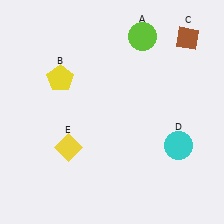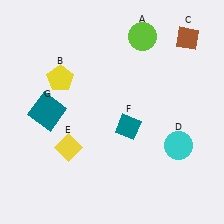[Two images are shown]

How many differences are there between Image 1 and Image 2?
There are 2 differences between the two images.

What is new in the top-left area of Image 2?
A teal square (G) was added in the top-left area of Image 2.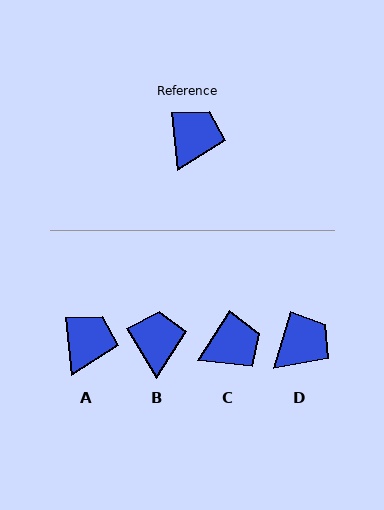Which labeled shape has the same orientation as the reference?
A.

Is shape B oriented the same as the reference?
No, it is off by about 24 degrees.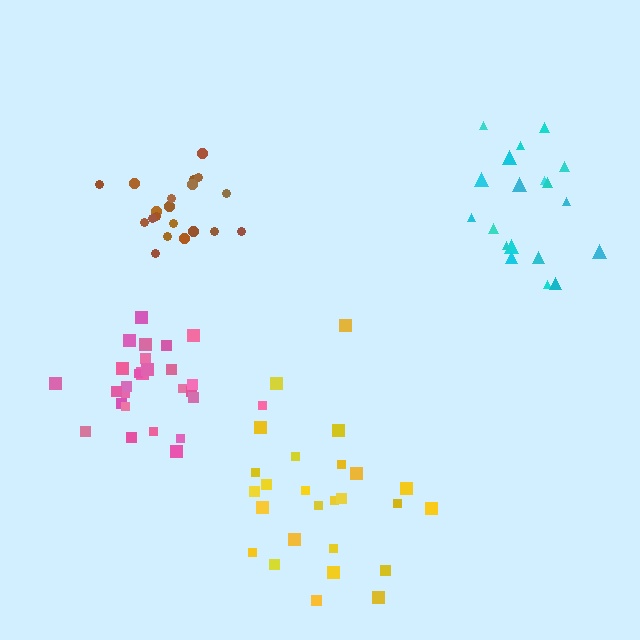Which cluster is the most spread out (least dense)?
Yellow.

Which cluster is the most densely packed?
Pink.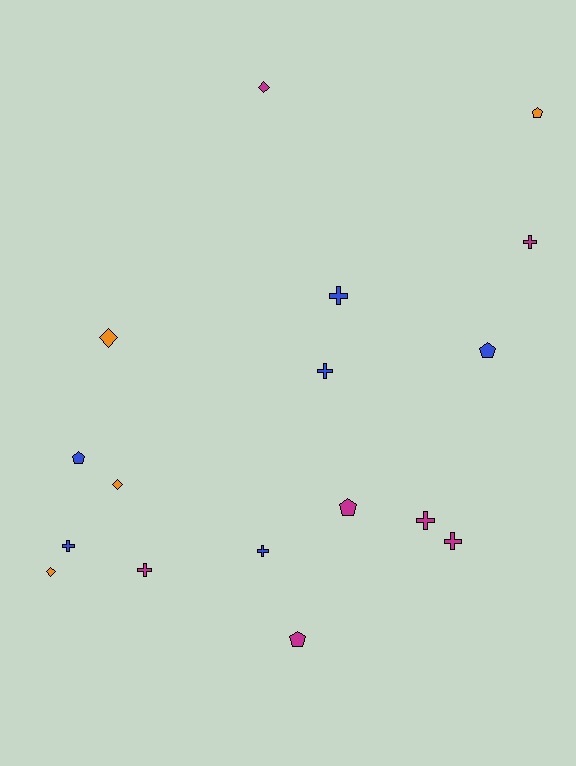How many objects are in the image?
There are 17 objects.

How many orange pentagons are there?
There is 1 orange pentagon.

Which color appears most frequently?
Magenta, with 7 objects.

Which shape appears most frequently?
Cross, with 8 objects.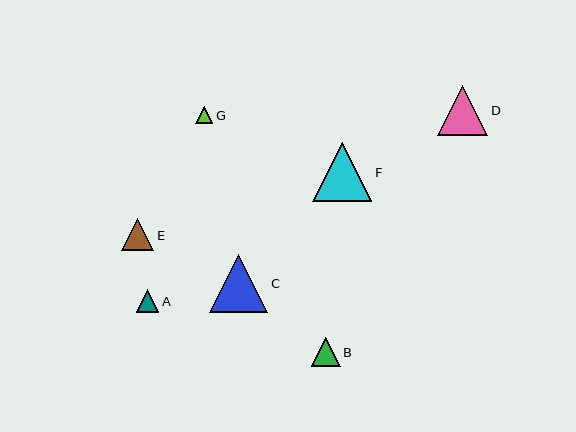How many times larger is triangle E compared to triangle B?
Triangle E is approximately 1.1 times the size of triangle B.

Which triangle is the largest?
Triangle F is the largest with a size of approximately 59 pixels.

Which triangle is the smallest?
Triangle G is the smallest with a size of approximately 18 pixels.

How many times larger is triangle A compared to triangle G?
Triangle A is approximately 1.3 times the size of triangle G.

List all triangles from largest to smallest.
From largest to smallest: F, C, D, E, B, A, G.